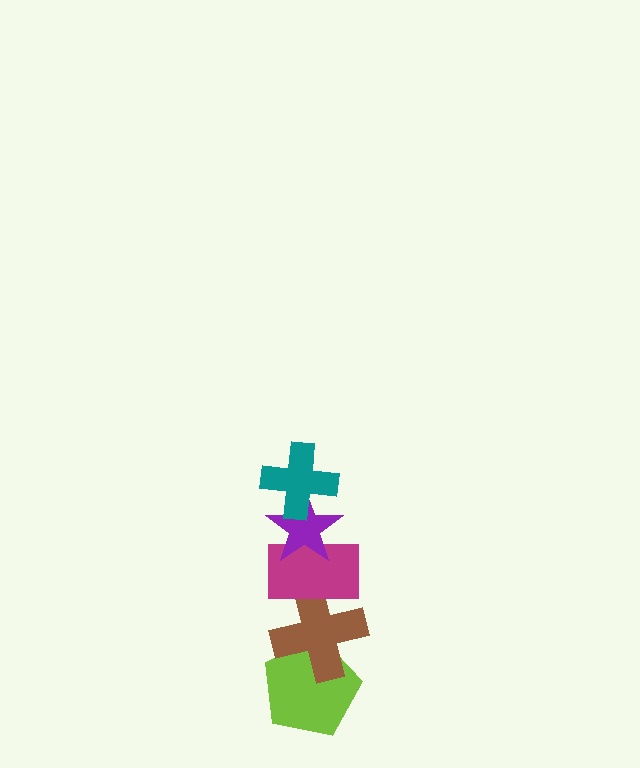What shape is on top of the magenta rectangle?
The purple star is on top of the magenta rectangle.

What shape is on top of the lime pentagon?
The brown cross is on top of the lime pentagon.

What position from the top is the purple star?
The purple star is 2nd from the top.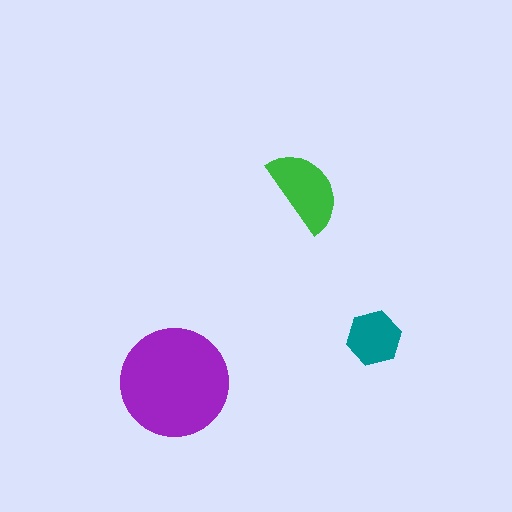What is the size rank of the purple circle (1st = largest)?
1st.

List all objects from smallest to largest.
The teal hexagon, the green semicircle, the purple circle.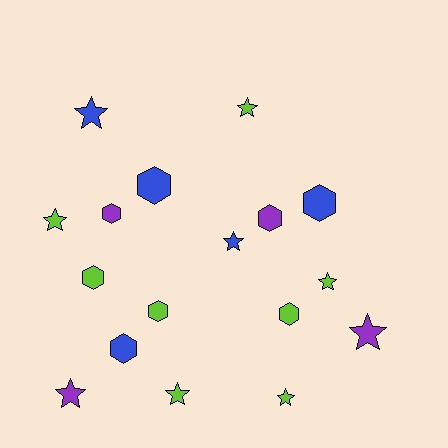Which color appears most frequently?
Lime, with 8 objects.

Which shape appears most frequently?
Star, with 9 objects.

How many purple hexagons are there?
There are 2 purple hexagons.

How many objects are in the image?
There are 17 objects.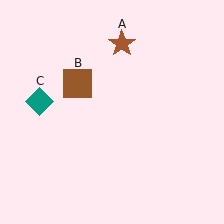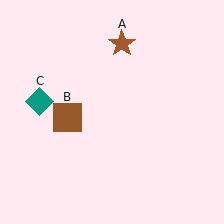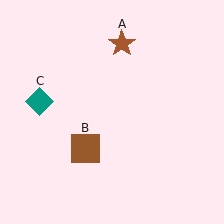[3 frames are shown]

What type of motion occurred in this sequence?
The brown square (object B) rotated counterclockwise around the center of the scene.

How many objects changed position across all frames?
1 object changed position: brown square (object B).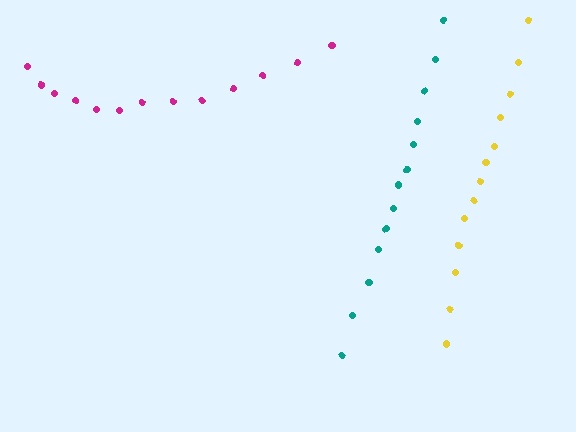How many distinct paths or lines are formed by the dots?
There are 3 distinct paths.